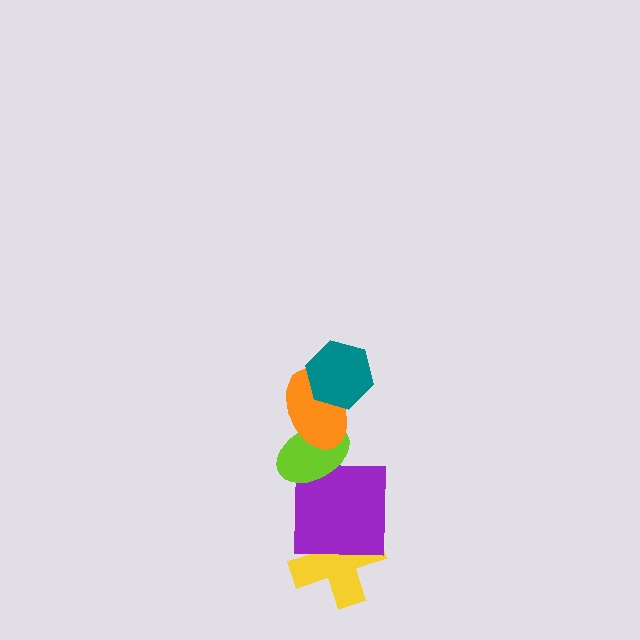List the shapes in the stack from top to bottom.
From top to bottom: the teal hexagon, the orange ellipse, the lime ellipse, the purple square, the yellow cross.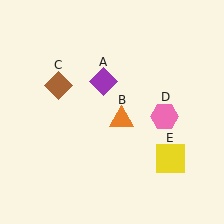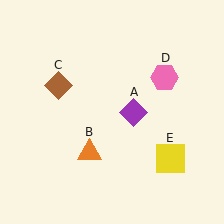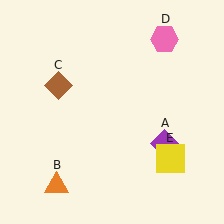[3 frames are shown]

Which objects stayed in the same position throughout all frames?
Brown diamond (object C) and yellow square (object E) remained stationary.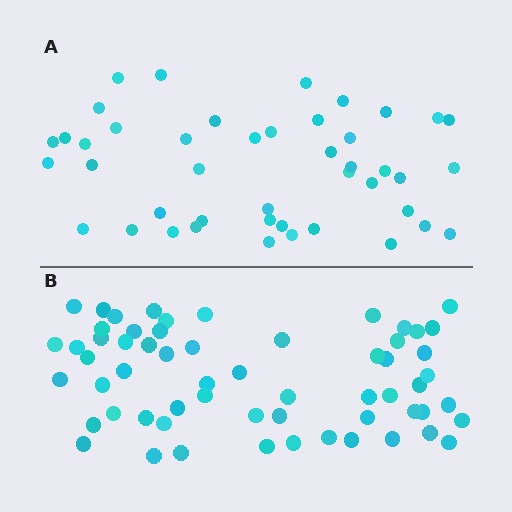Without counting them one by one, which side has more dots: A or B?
Region B (the bottom region) has more dots.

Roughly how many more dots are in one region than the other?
Region B has approximately 15 more dots than region A.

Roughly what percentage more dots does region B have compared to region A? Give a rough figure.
About 35% more.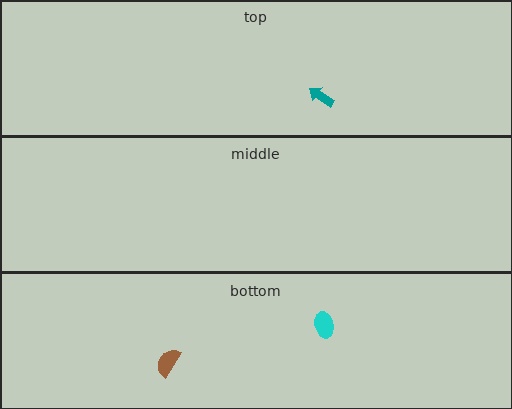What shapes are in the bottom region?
The brown semicircle, the cyan ellipse.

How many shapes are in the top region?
1.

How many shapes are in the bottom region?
2.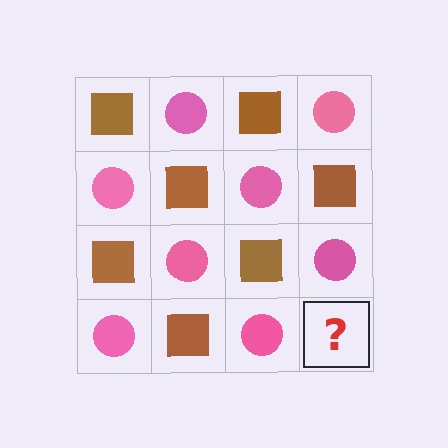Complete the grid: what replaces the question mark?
The question mark should be replaced with a brown square.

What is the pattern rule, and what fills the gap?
The rule is that it alternates brown square and pink circle in a checkerboard pattern. The gap should be filled with a brown square.